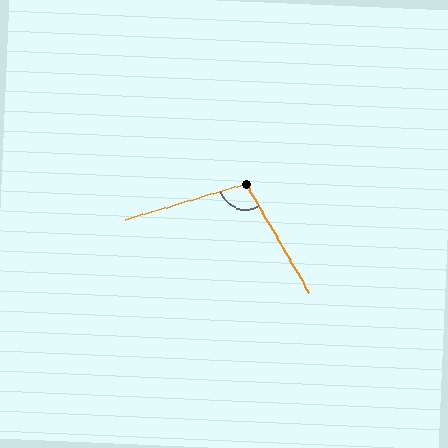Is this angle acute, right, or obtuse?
It is obtuse.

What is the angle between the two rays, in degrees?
Approximately 103 degrees.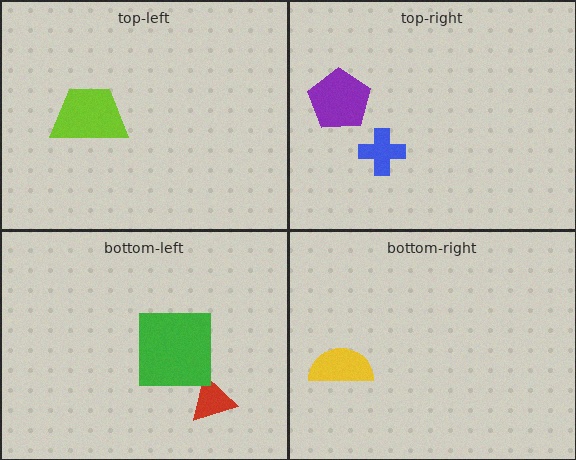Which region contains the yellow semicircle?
The bottom-right region.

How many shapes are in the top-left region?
1.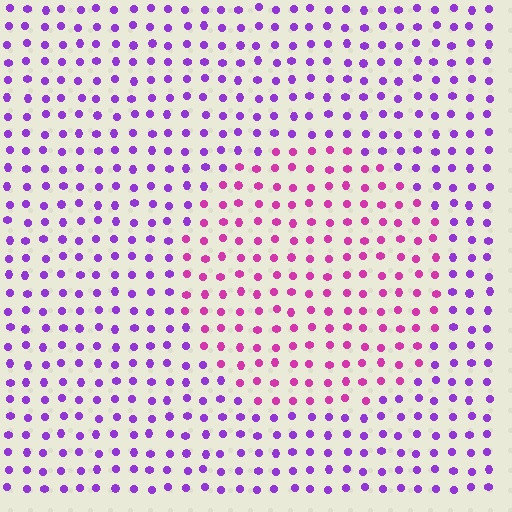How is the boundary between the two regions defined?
The boundary is defined purely by a slight shift in hue (about 41 degrees). Spacing, size, and orientation are identical on both sides.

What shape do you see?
I see a circle.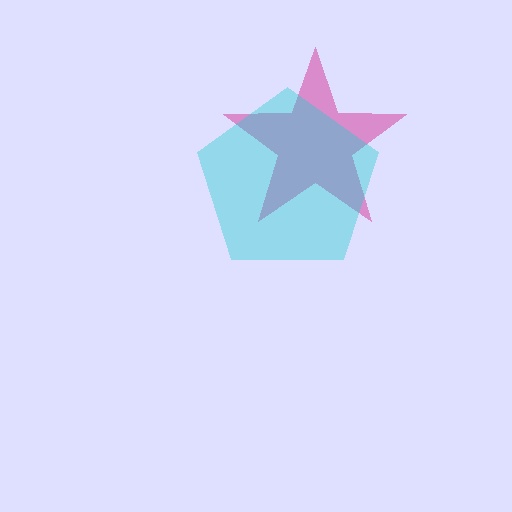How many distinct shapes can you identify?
There are 2 distinct shapes: a magenta star, a cyan pentagon.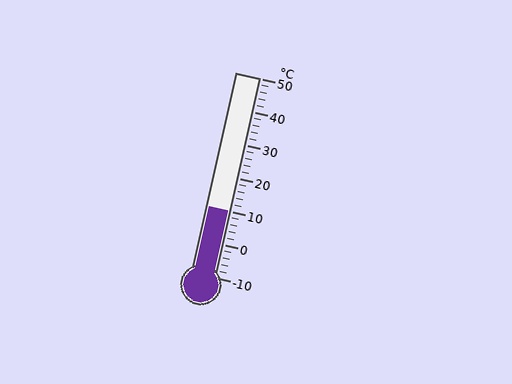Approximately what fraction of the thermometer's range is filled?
The thermometer is filled to approximately 35% of its range.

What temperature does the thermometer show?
The thermometer shows approximately 10°C.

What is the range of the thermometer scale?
The thermometer scale ranges from -10°C to 50°C.